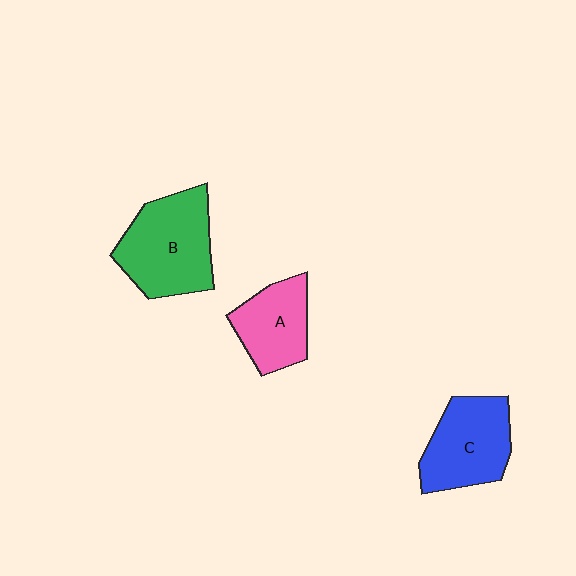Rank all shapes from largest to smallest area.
From largest to smallest: B (green), C (blue), A (pink).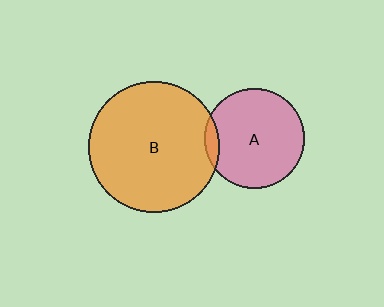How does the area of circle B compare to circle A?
Approximately 1.7 times.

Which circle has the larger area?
Circle B (orange).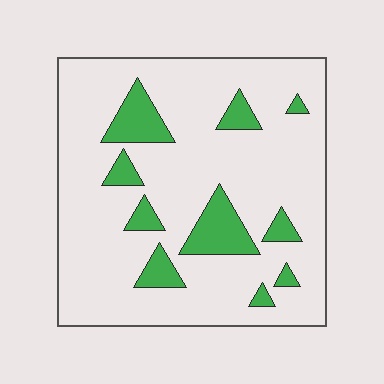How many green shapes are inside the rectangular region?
10.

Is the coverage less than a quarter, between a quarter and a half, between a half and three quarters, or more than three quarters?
Less than a quarter.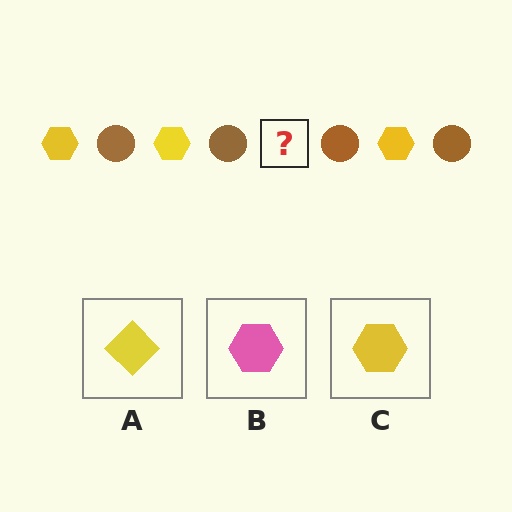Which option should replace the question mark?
Option C.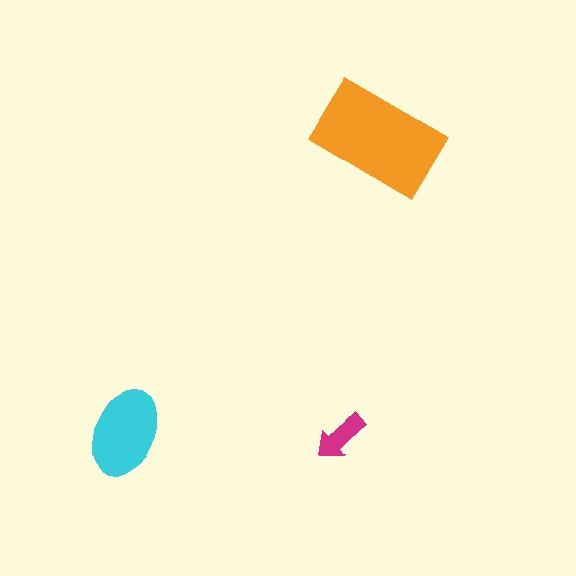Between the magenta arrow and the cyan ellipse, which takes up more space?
The cyan ellipse.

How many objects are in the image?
There are 3 objects in the image.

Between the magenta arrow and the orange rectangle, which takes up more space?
The orange rectangle.